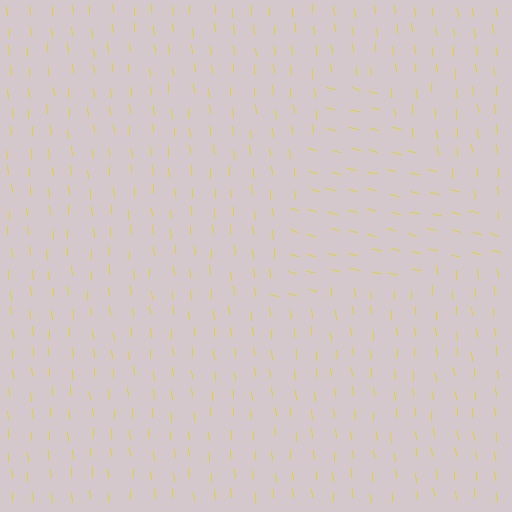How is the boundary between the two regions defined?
The boundary is defined purely by a change in line orientation (approximately 74 degrees difference). All lines are the same color and thickness.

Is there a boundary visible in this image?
Yes, there is a texture boundary formed by a change in line orientation.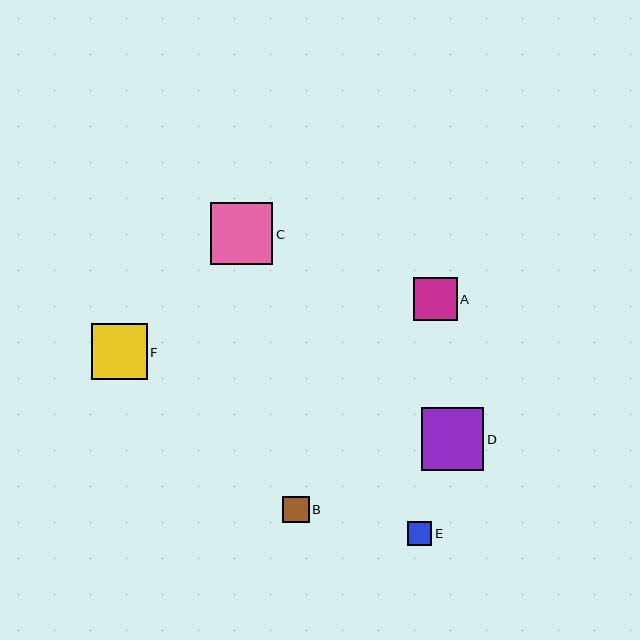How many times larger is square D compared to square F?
Square D is approximately 1.1 times the size of square F.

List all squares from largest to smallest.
From largest to smallest: D, C, F, A, B, E.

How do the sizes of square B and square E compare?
Square B and square E are approximately the same size.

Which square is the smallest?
Square E is the smallest with a size of approximately 25 pixels.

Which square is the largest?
Square D is the largest with a size of approximately 63 pixels.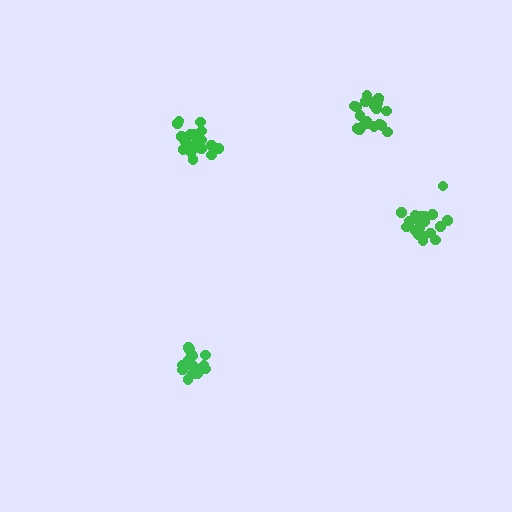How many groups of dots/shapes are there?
There are 4 groups.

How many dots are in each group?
Group 1: 21 dots, Group 2: 15 dots, Group 3: 21 dots, Group 4: 20 dots (77 total).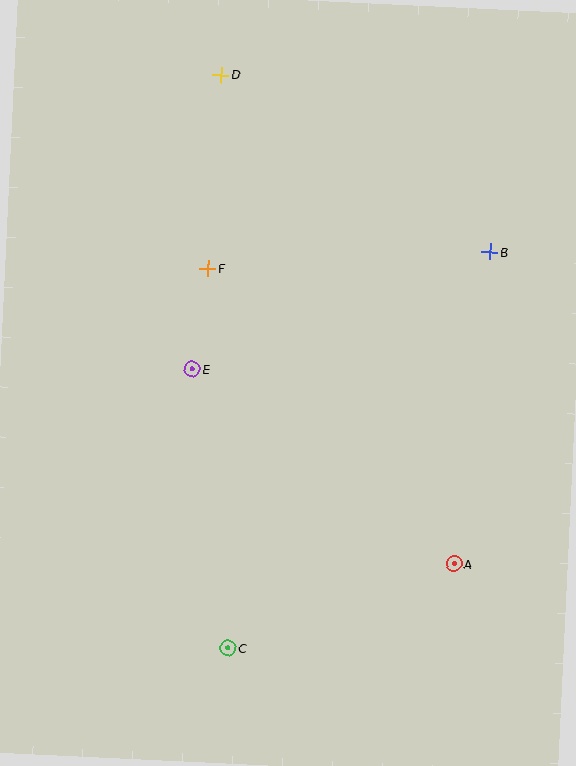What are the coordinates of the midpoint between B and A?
The midpoint between B and A is at (472, 408).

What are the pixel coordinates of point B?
Point B is at (490, 252).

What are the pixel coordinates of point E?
Point E is at (192, 369).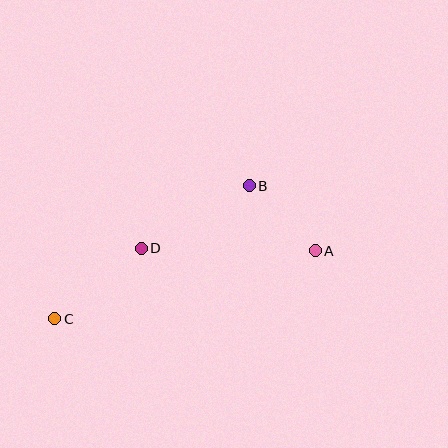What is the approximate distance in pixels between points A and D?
The distance between A and D is approximately 174 pixels.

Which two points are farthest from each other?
Points A and C are farthest from each other.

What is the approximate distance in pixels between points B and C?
The distance between B and C is approximately 236 pixels.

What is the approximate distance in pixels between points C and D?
The distance between C and D is approximately 112 pixels.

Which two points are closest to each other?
Points A and B are closest to each other.